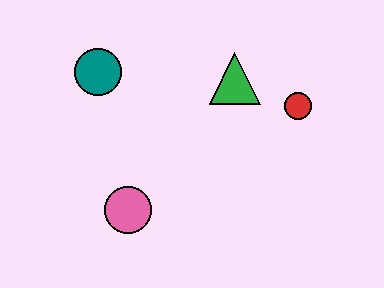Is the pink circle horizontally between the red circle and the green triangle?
No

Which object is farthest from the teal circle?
The red circle is farthest from the teal circle.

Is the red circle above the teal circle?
No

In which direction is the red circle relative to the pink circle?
The red circle is to the right of the pink circle.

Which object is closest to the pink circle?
The teal circle is closest to the pink circle.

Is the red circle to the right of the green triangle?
Yes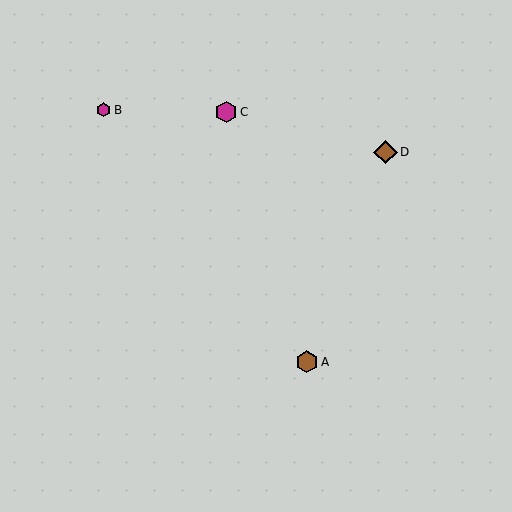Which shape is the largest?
The brown diamond (labeled D) is the largest.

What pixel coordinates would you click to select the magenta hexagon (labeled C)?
Click at (226, 112) to select the magenta hexagon C.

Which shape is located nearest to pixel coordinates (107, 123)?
The magenta hexagon (labeled B) at (104, 110) is nearest to that location.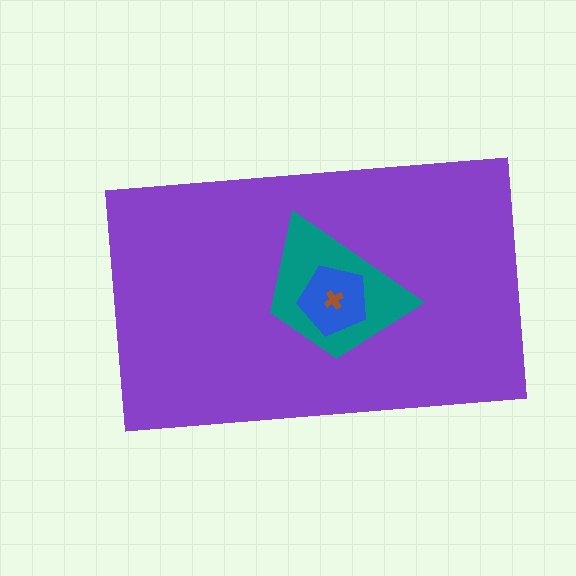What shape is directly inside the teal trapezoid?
The blue pentagon.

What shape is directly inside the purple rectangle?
The teal trapezoid.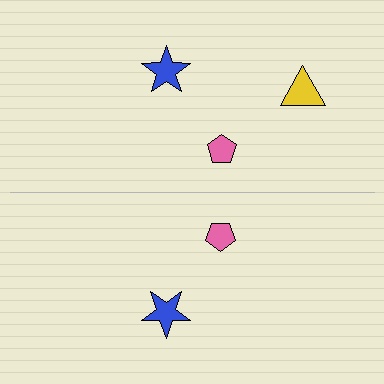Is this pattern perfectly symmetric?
No, the pattern is not perfectly symmetric. A yellow triangle is missing from the bottom side.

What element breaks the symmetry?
A yellow triangle is missing from the bottom side.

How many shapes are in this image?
There are 5 shapes in this image.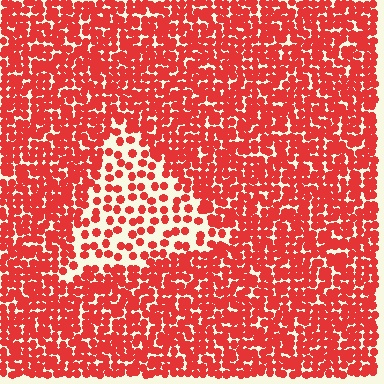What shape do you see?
I see a triangle.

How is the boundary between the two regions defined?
The boundary is defined by a change in element density (approximately 2.4x ratio). All elements are the same color, size, and shape.